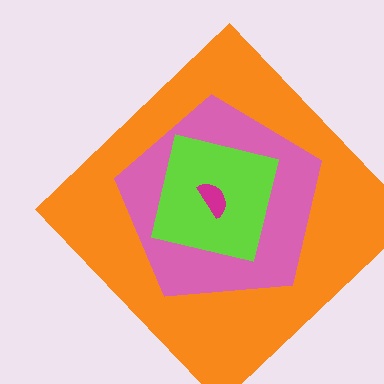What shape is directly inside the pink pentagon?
The lime square.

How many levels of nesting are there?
4.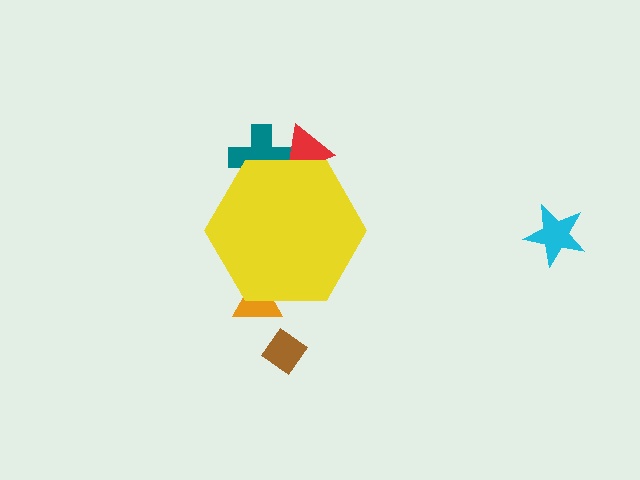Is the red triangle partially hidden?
Yes, the red triangle is partially hidden behind the yellow hexagon.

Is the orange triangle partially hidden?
Yes, the orange triangle is partially hidden behind the yellow hexagon.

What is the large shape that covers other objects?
A yellow hexagon.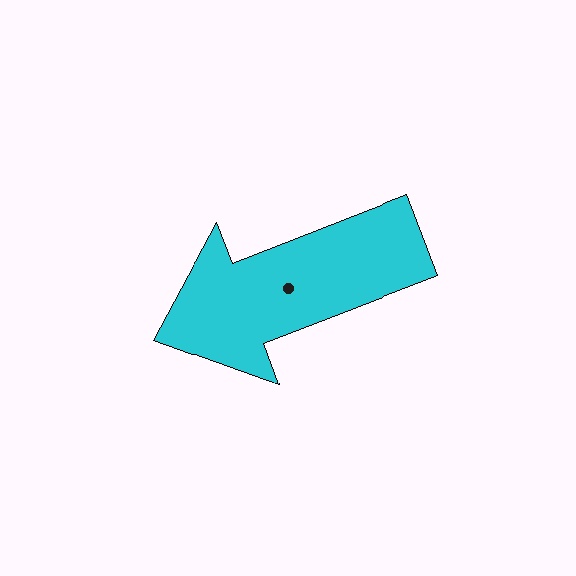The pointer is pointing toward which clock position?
Roughly 8 o'clock.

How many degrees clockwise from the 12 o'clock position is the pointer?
Approximately 249 degrees.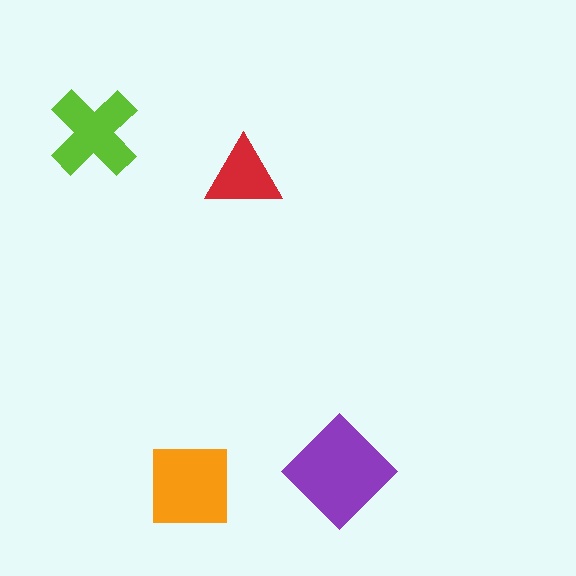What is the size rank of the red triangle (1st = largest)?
4th.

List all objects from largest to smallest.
The purple diamond, the orange square, the lime cross, the red triangle.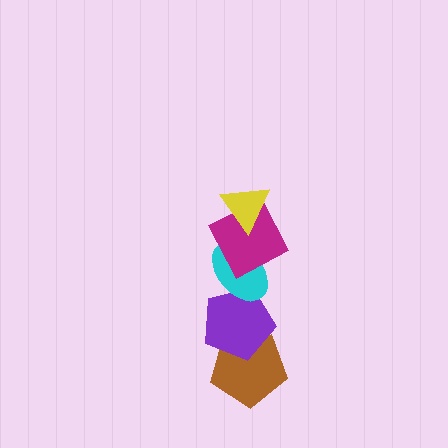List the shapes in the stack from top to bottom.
From top to bottom: the yellow triangle, the magenta square, the cyan ellipse, the purple pentagon, the brown pentagon.